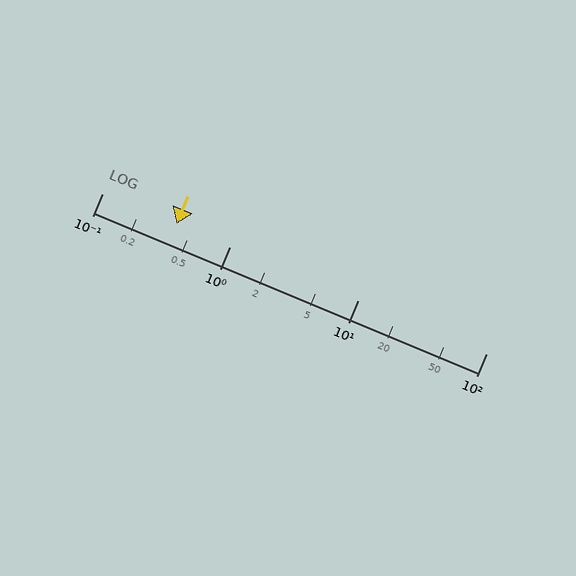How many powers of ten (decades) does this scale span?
The scale spans 3 decades, from 0.1 to 100.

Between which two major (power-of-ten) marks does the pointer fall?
The pointer is between 0.1 and 1.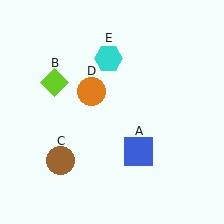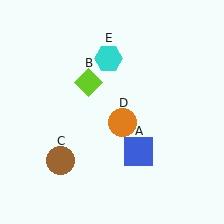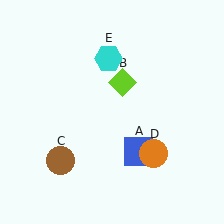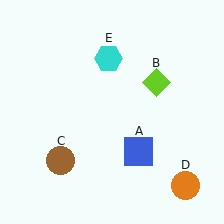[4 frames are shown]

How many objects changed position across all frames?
2 objects changed position: lime diamond (object B), orange circle (object D).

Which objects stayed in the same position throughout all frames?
Blue square (object A) and brown circle (object C) and cyan hexagon (object E) remained stationary.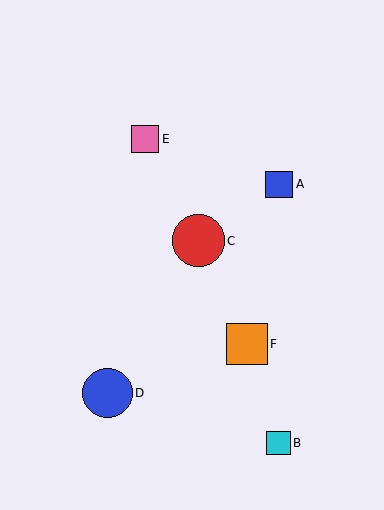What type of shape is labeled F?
Shape F is an orange square.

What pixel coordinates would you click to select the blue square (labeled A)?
Click at (279, 184) to select the blue square A.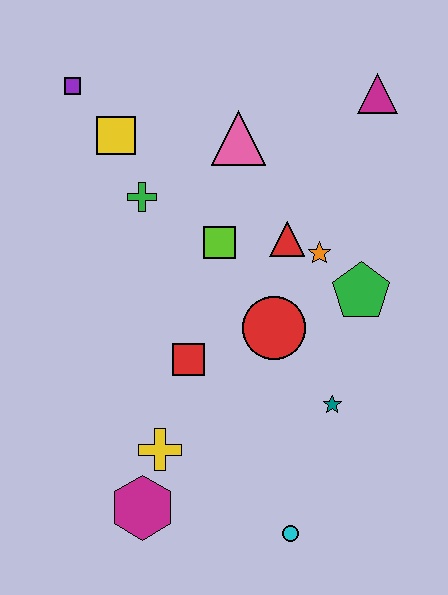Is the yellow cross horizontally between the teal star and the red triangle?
No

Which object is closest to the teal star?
The red circle is closest to the teal star.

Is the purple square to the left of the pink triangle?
Yes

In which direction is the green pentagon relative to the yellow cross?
The green pentagon is to the right of the yellow cross.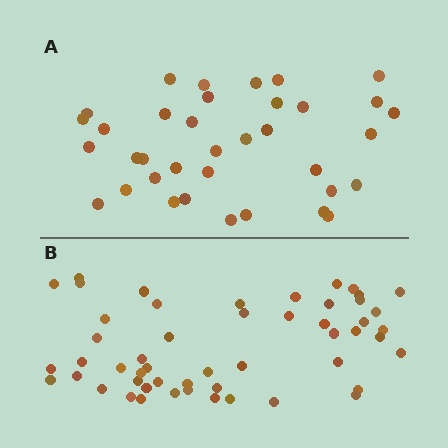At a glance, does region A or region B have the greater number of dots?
Region B (the bottom region) has more dots.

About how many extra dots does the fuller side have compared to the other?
Region B has approximately 15 more dots than region A.